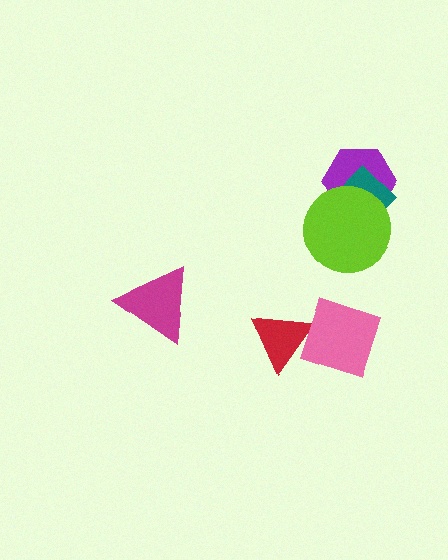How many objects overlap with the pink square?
1 object overlaps with the pink square.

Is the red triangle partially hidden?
Yes, it is partially covered by another shape.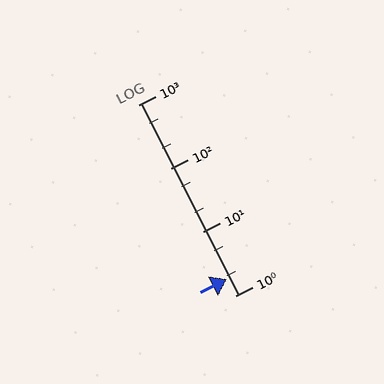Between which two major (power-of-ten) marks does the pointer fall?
The pointer is between 1 and 10.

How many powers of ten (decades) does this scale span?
The scale spans 3 decades, from 1 to 1000.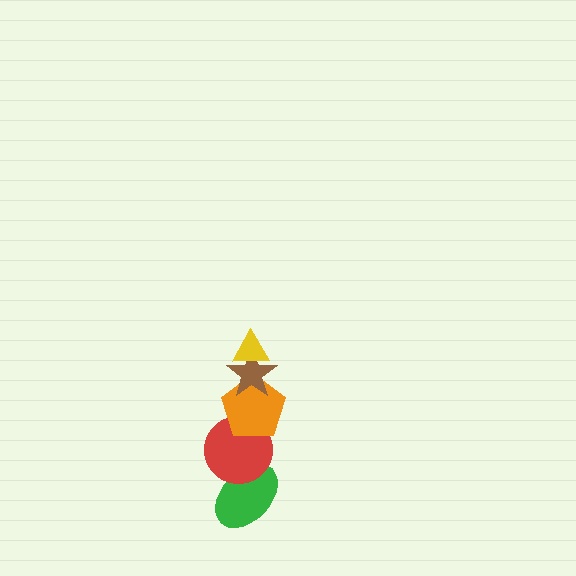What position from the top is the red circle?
The red circle is 4th from the top.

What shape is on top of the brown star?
The yellow triangle is on top of the brown star.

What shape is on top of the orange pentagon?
The brown star is on top of the orange pentagon.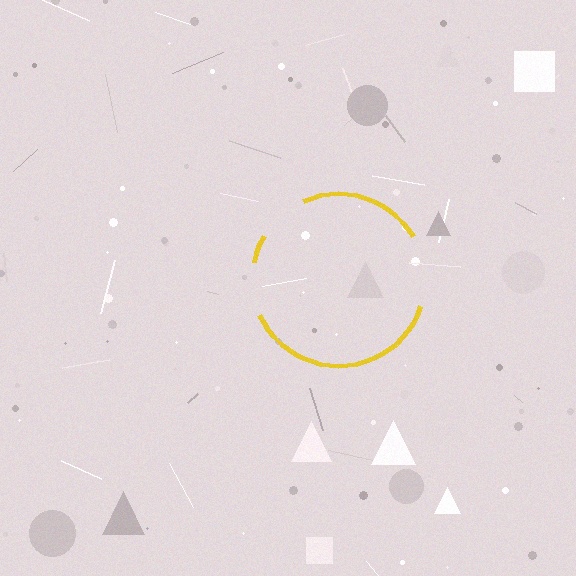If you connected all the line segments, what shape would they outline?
They would outline a circle.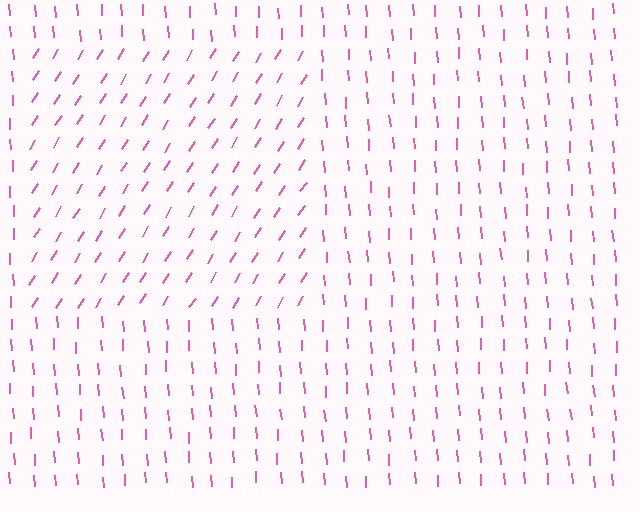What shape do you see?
I see a rectangle.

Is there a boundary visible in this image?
Yes, there is a texture boundary formed by a change in line orientation.